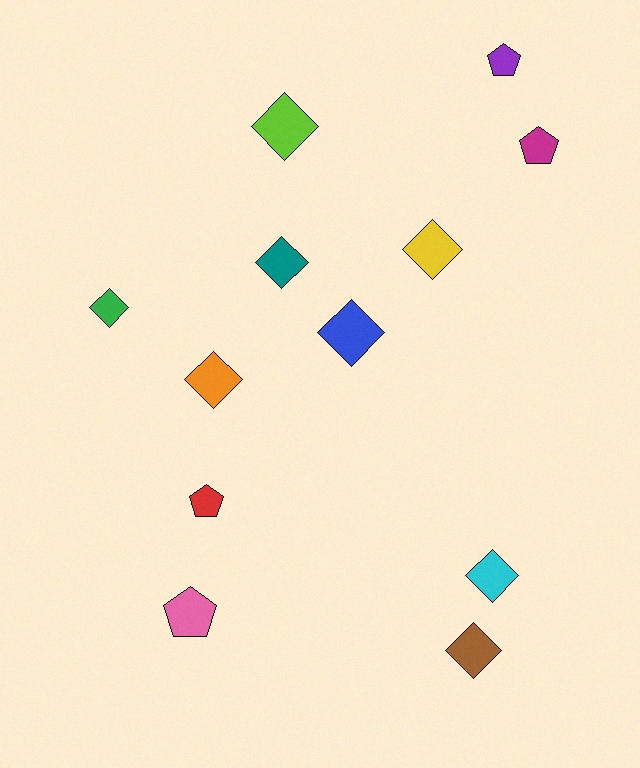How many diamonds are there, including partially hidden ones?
There are 8 diamonds.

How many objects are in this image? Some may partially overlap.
There are 12 objects.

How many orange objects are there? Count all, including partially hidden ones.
There is 1 orange object.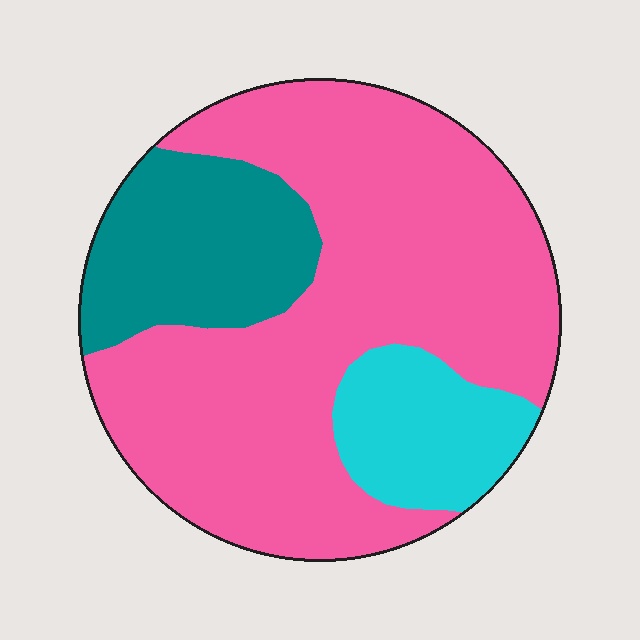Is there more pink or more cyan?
Pink.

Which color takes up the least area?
Cyan, at roughly 15%.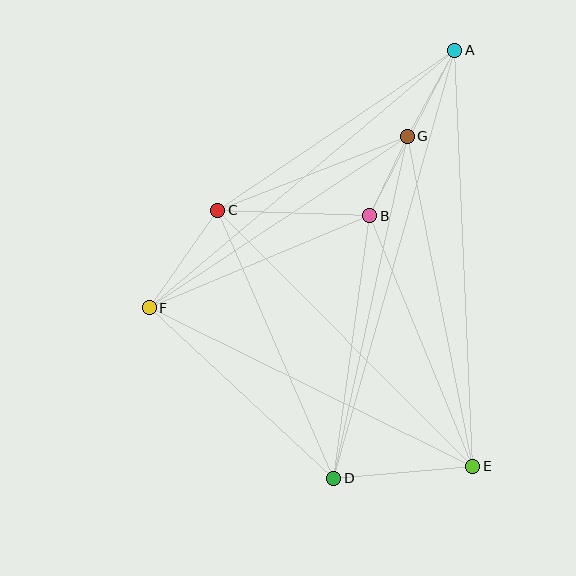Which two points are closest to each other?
Points B and G are closest to each other.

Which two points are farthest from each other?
Points A and D are farthest from each other.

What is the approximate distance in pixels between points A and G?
The distance between A and G is approximately 98 pixels.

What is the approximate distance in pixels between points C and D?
The distance between C and D is approximately 292 pixels.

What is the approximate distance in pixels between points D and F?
The distance between D and F is approximately 251 pixels.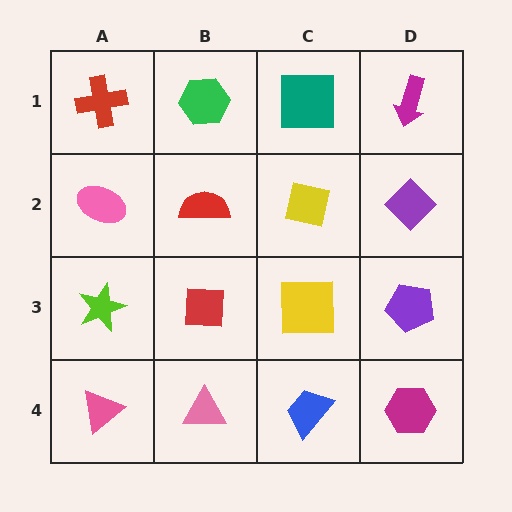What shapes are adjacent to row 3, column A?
A pink ellipse (row 2, column A), a pink triangle (row 4, column A), a red square (row 3, column B).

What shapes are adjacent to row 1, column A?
A pink ellipse (row 2, column A), a green hexagon (row 1, column B).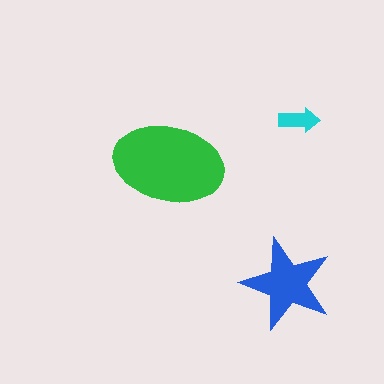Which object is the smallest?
The cyan arrow.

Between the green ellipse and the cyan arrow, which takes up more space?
The green ellipse.